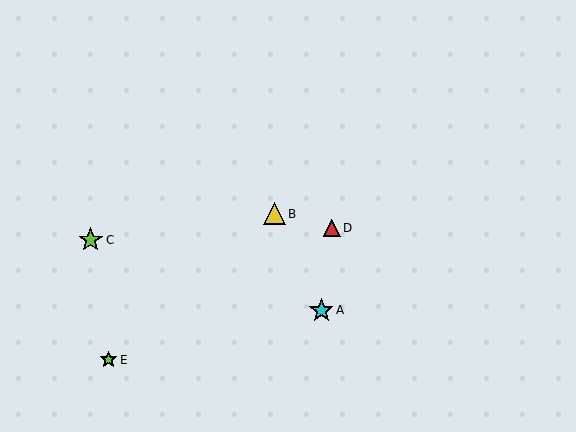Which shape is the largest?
The lime star (labeled C) is the largest.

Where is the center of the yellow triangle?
The center of the yellow triangle is at (274, 214).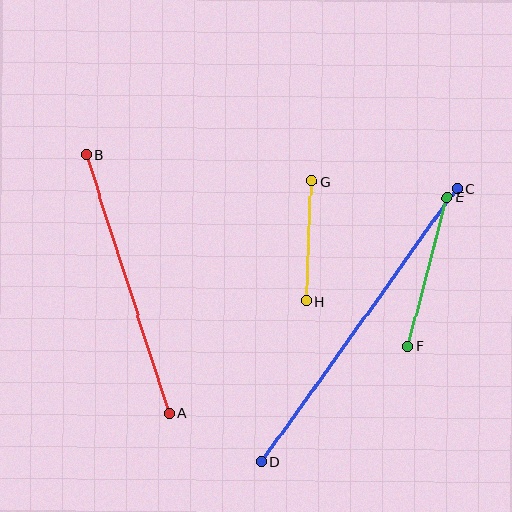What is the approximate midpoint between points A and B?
The midpoint is at approximately (128, 284) pixels.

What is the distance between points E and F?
The distance is approximately 155 pixels.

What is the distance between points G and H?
The distance is approximately 120 pixels.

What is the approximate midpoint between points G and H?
The midpoint is at approximately (309, 241) pixels.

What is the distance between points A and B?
The distance is approximately 272 pixels.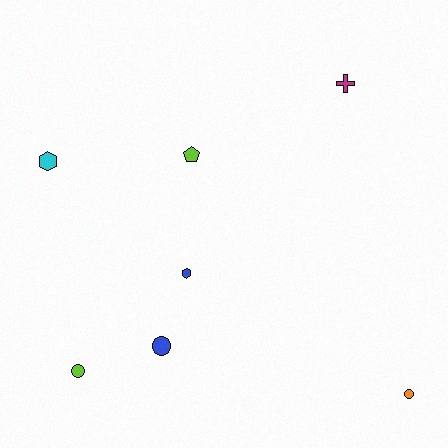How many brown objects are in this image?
There are no brown objects.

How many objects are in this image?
There are 7 objects.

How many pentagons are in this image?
There is 1 pentagon.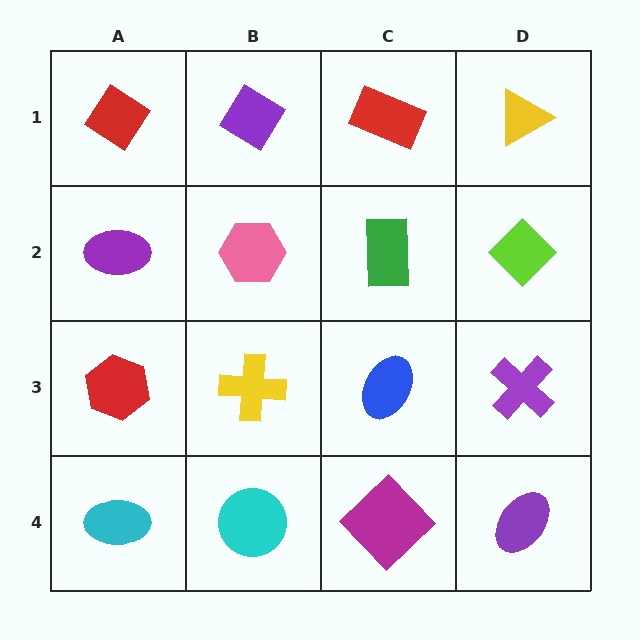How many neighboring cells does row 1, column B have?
3.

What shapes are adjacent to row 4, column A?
A red hexagon (row 3, column A), a cyan circle (row 4, column B).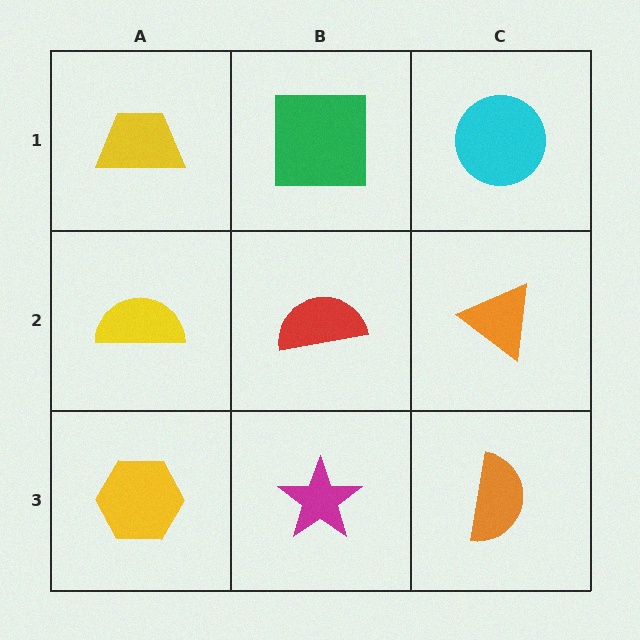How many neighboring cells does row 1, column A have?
2.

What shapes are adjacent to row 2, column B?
A green square (row 1, column B), a magenta star (row 3, column B), a yellow semicircle (row 2, column A), an orange triangle (row 2, column C).